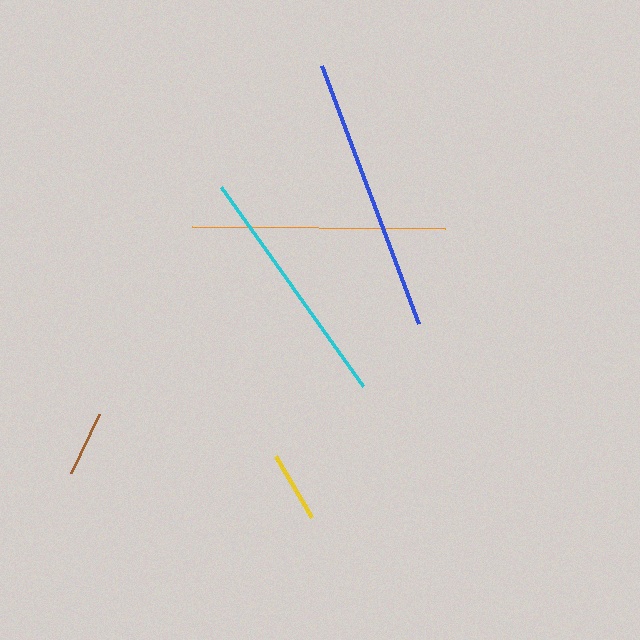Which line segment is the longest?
The blue line is the longest at approximately 276 pixels.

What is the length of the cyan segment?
The cyan segment is approximately 245 pixels long.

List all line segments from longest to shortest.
From longest to shortest: blue, orange, cyan, yellow, brown.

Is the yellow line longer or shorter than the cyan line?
The cyan line is longer than the yellow line.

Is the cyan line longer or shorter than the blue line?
The blue line is longer than the cyan line.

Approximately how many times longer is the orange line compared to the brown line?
The orange line is approximately 3.9 times the length of the brown line.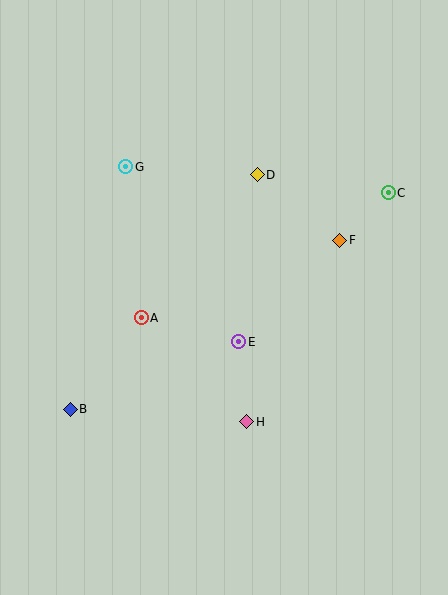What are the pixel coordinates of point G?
Point G is at (126, 167).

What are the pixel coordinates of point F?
Point F is at (340, 240).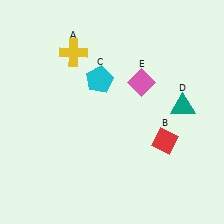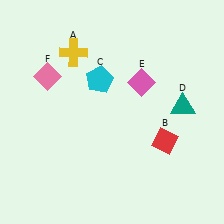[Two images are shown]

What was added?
A pink diamond (F) was added in Image 2.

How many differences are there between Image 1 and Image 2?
There is 1 difference between the two images.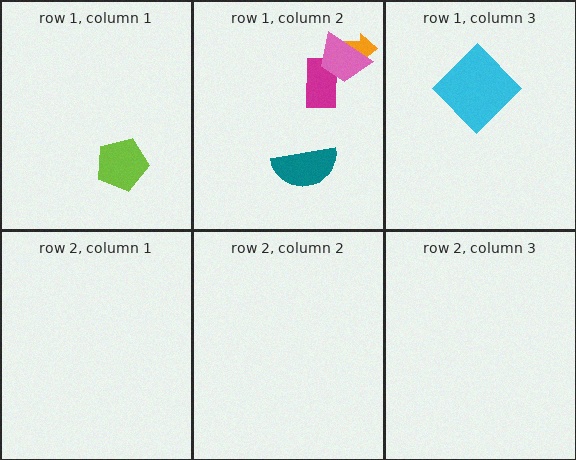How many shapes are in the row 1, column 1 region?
1.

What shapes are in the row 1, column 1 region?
The lime pentagon.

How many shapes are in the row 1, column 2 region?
4.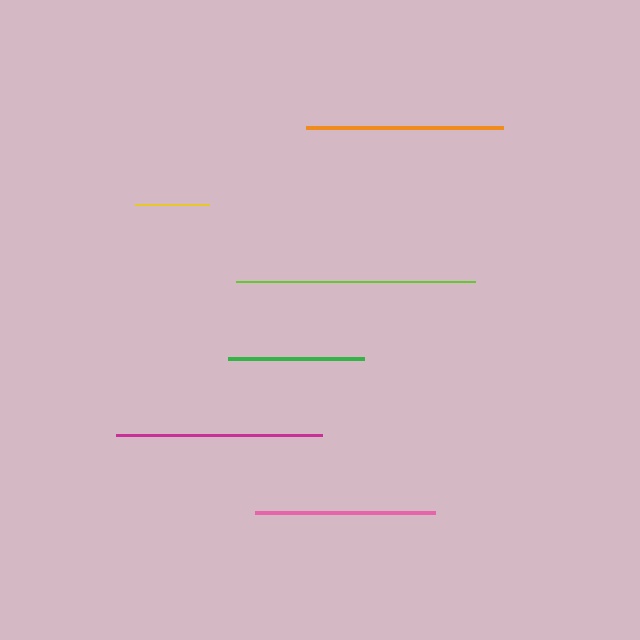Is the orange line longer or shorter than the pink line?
The orange line is longer than the pink line.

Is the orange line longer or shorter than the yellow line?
The orange line is longer than the yellow line.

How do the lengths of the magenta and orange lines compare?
The magenta and orange lines are approximately the same length.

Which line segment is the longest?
The lime line is the longest at approximately 238 pixels.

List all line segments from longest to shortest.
From longest to shortest: lime, magenta, orange, pink, green, yellow.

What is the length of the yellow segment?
The yellow segment is approximately 75 pixels long.